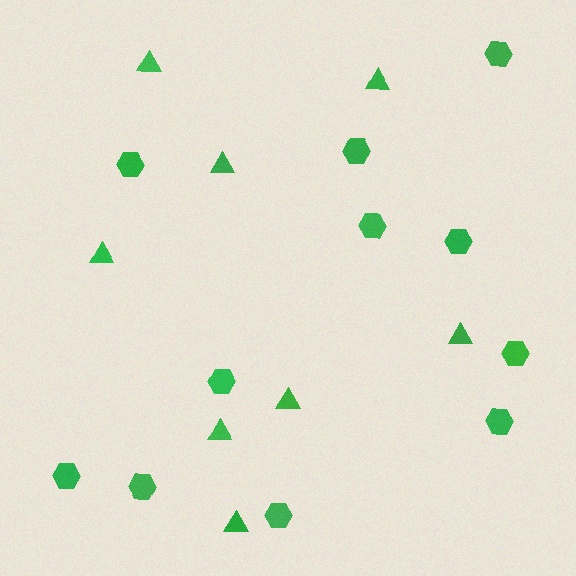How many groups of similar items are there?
There are 2 groups: one group of hexagons (11) and one group of triangles (8).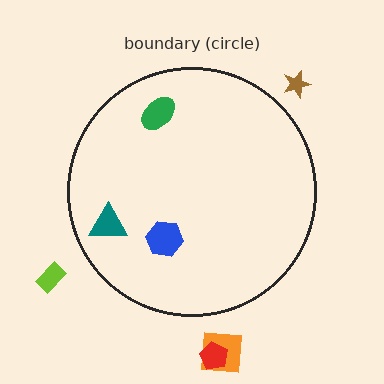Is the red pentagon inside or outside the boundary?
Outside.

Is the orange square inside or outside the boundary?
Outside.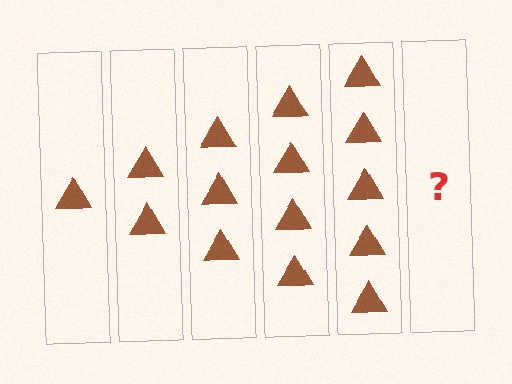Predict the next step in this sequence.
The next step is 6 triangles.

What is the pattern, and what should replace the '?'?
The pattern is that each step adds one more triangle. The '?' should be 6 triangles.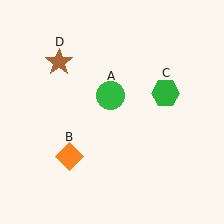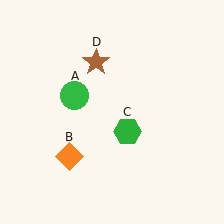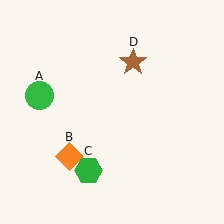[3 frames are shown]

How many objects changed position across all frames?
3 objects changed position: green circle (object A), green hexagon (object C), brown star (object D).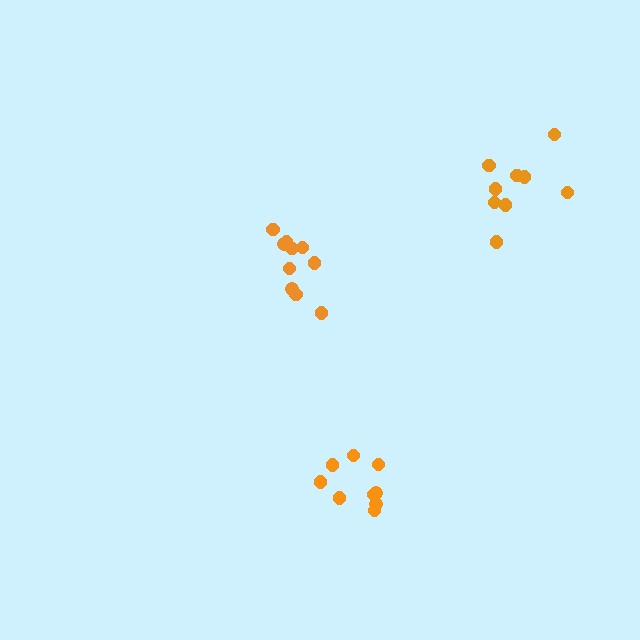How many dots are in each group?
Group 1: 10 dots, Group 2: 9 dots, Group 3: 9 dots (28 total).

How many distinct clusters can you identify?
There are 3 distinct clusters.